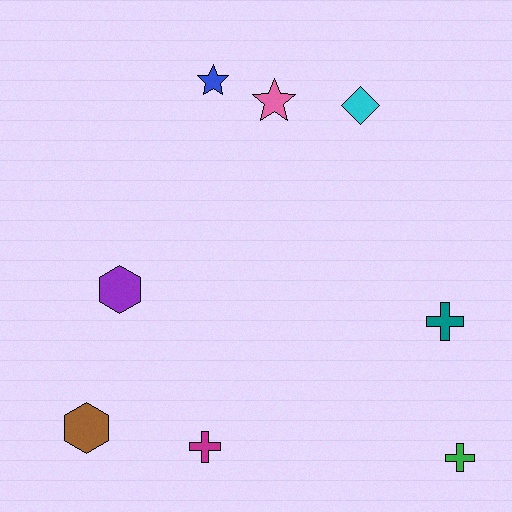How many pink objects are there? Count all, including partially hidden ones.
There is 1 pink object.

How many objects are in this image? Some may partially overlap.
There are 8 objects.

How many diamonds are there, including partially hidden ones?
There is 1 diamond.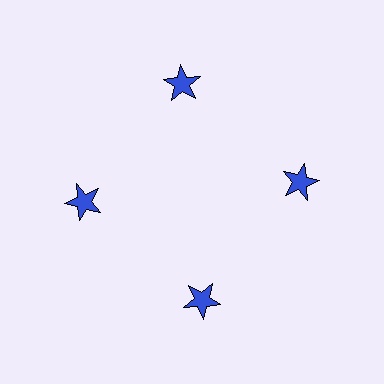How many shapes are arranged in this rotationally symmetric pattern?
There are 4 shapes, arranged in 4 groups of 1.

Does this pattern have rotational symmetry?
Yes, this pattern has 4-fold rotational symmetry. It looks the same after rotating 90 degrees around the center.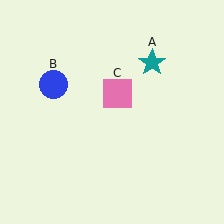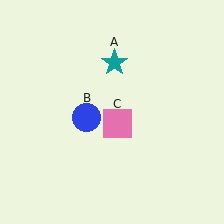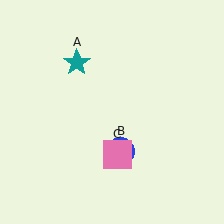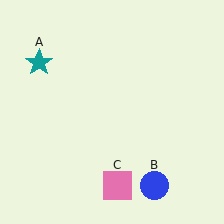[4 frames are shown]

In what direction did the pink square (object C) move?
The pink square (object C) moved down.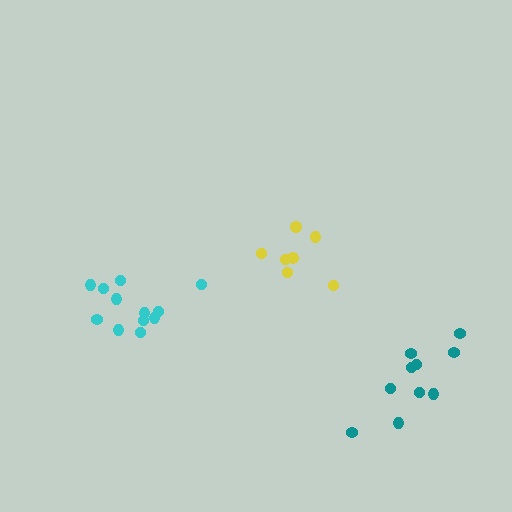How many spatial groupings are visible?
There are 3 spatial groupings.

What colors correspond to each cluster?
The clusters are colored: teal, cyan, yellow.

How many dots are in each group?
Group 1: 10 dots, Group 2: 12 dots, Group 3: 7 dots (29 total).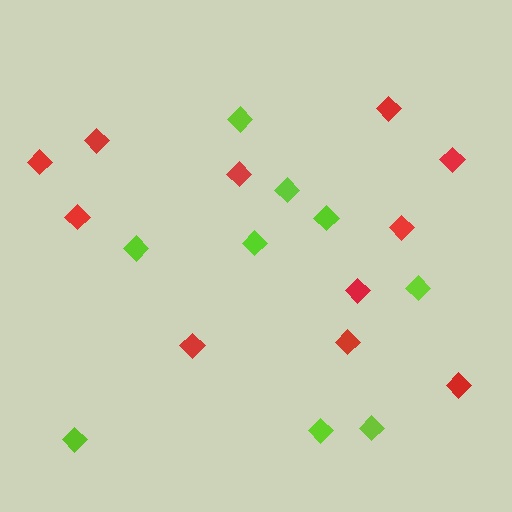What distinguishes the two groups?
There are 2 groups: one group of red diamonds (11) and one group of lime diamonds (9).